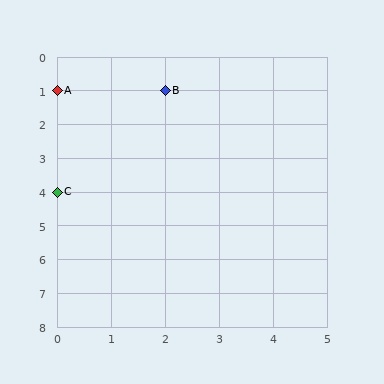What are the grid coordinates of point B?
Point B is at grid coordinates (2, 1).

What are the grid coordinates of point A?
Point A is at grid coordinates (0, 1).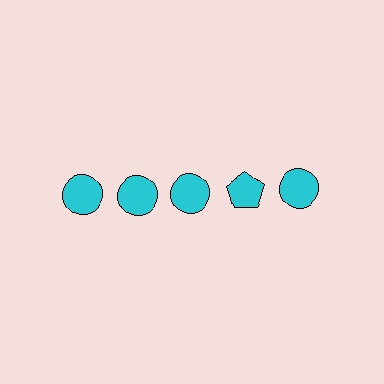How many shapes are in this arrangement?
There are 5 shapes arranged in a grid pattern.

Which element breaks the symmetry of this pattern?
The cyan pentagon in the top row, second from right column breaks the symmetry. All other shapes are cyan circles.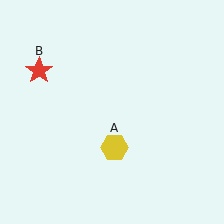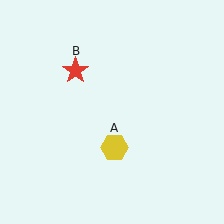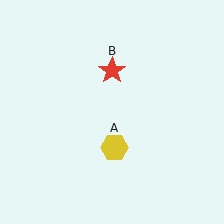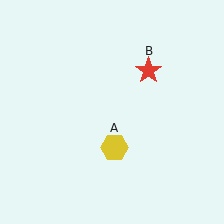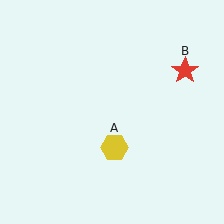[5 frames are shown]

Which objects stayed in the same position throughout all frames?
Yellow hexagon (object A) remained stationary.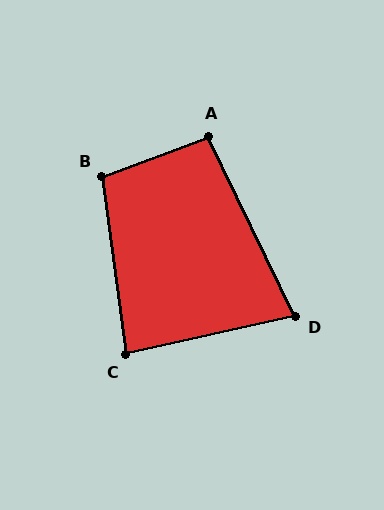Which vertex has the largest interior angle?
B, at approximately 103 degrees.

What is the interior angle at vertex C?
Approximately 85 degrees (acute).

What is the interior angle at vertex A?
Approximately 95 degrees (obtuse).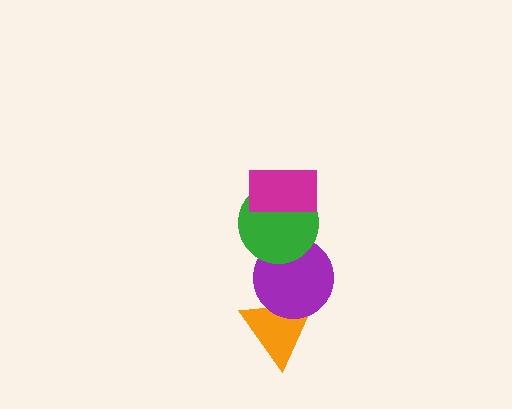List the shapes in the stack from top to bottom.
From top to bottom: the magenta rectangle, the green circle, the purple circle, the orange triangle.